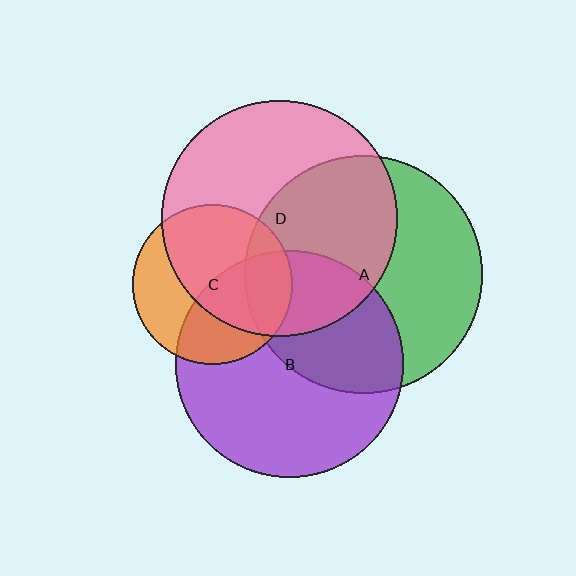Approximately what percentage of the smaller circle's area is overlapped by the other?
Approximately 45%.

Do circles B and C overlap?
Yes.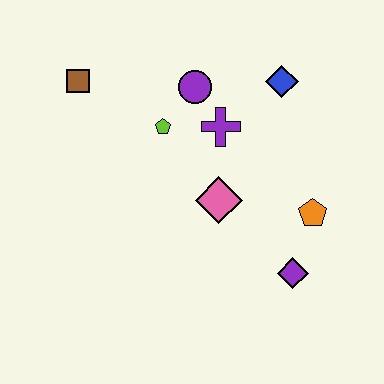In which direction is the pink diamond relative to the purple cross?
The pink diamond is below the purple cross.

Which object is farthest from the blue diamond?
The brown square is farthest from the blue diamond.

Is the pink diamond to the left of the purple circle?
No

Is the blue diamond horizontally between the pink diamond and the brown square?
No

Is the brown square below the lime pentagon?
No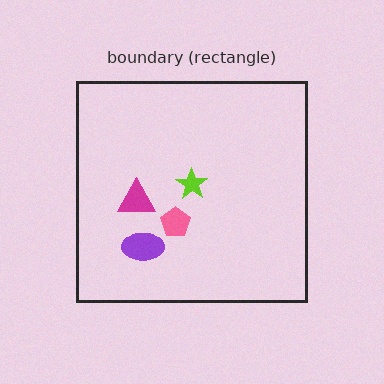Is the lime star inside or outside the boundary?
Inside.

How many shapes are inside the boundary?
4 inside, 0 outside.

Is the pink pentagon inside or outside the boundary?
Inside.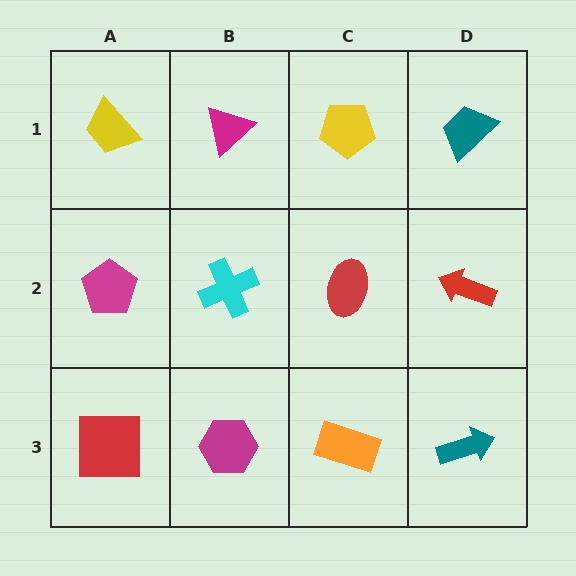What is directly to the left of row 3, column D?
An orange rectangle.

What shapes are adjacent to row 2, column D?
A teal trapezoid (row 1, column D), a teal arrow (row 3, column D), a red ellipse (row 2, column C).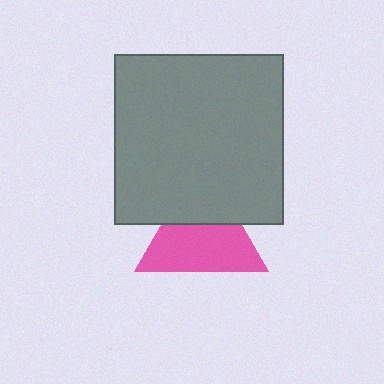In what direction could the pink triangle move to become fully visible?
The pink triangle could move down. That would shift it out from behind the gray square entirely.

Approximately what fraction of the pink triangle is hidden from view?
Roughly 37% of the pink triangle is hidden behind the gray square.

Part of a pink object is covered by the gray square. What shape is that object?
It is a triangle.